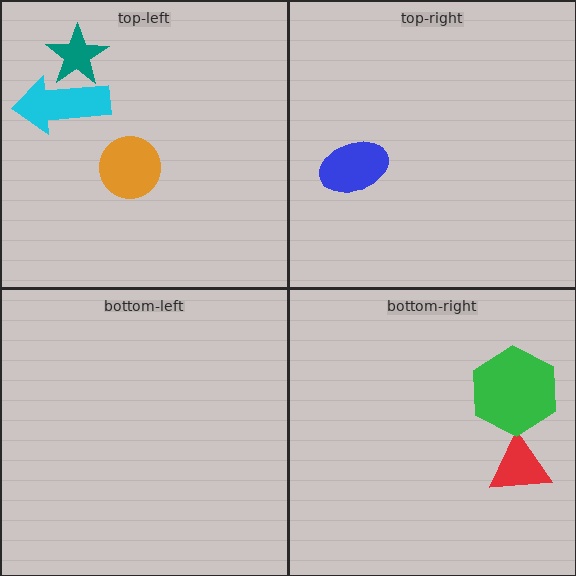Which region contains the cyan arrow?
The top-left region.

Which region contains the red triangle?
The bottom-right region.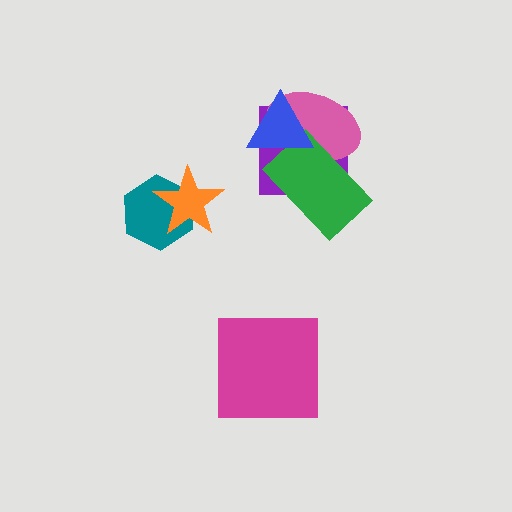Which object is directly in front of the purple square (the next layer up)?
The pink ellipse is directly in front of the purple square.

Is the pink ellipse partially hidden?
Yes, it is partially covered by another shape.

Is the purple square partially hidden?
Yes, it is partially covered by another shape.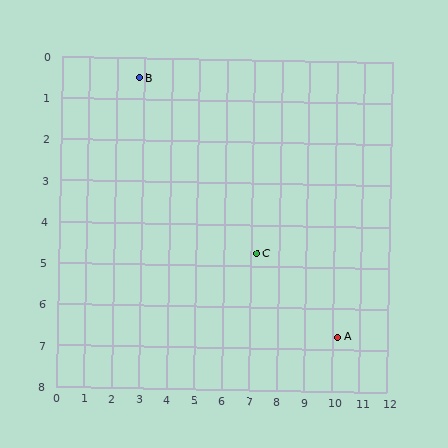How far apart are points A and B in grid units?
Points A and B are about 9.7 grid units apart.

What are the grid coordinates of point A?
Point A is at approximately (10.2, 6.7).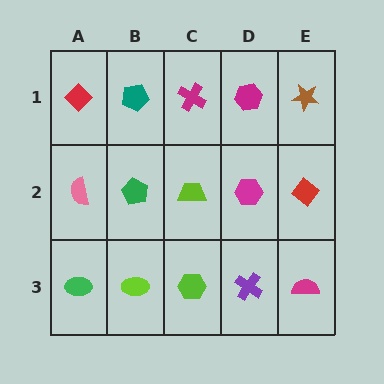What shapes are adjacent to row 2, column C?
A magenta cross (row 1, column C), a lime hexagon (row 3, column C), a green pentagon (row 2, column B), a magenta hexagon (row 2, column D).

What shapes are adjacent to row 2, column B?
A teal pentagon (row 1, column B), a lime ellipse (row 3, column B), a pink semicircle (row 2, column A), a lime trapezoid (row 2, column C).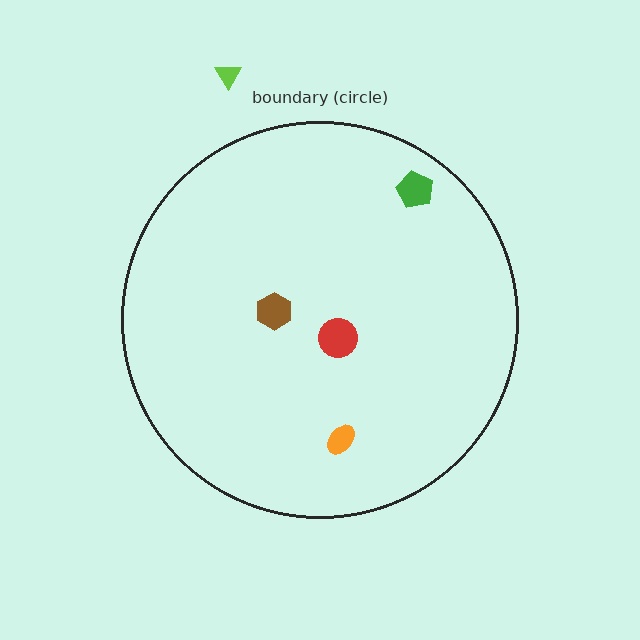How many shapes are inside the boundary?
4 inside, 1 outside.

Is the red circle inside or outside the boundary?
Inside.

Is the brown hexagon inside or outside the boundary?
Inside.